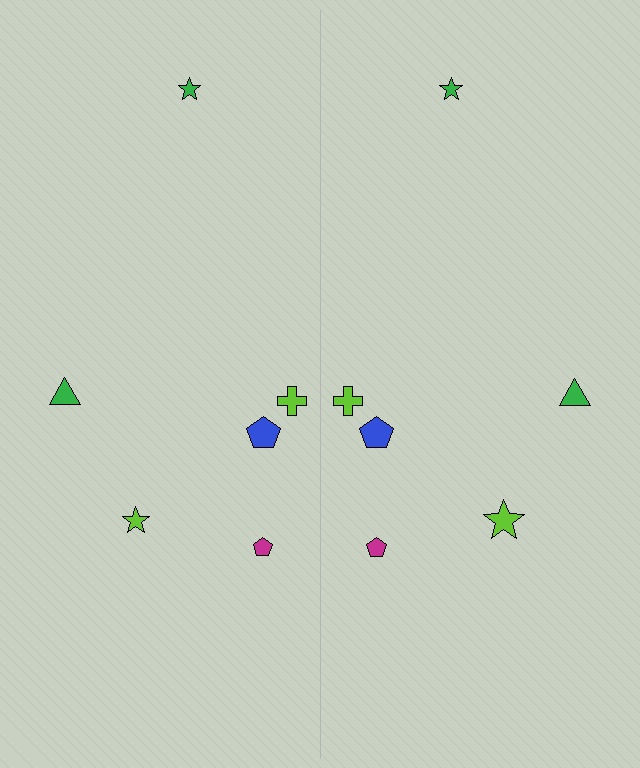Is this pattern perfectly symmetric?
No, the pattern is not perfectly symmetric. The lime star on the right side has a different size than its mirror counterpart.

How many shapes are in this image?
There are 12 shapes in this image.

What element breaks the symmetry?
The lime star on the right side has a different size than its mirror counterpart.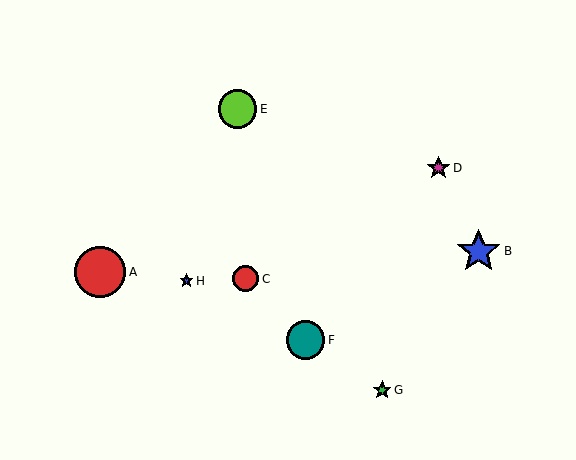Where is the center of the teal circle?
The center of the teal circle is at (306, 340).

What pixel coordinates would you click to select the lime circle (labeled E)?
Click at (237, 109) to select the lime circle E.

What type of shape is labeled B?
Shape B is a blue star.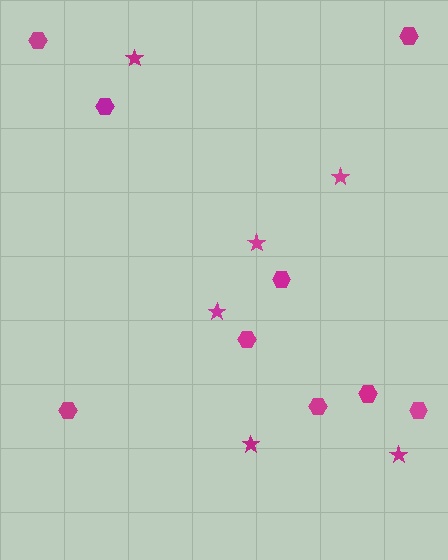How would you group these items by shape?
There are 2 groups: one group of stars (6) and one group of hexagons (9).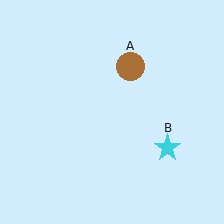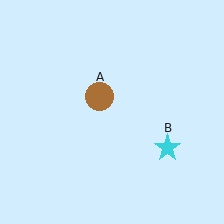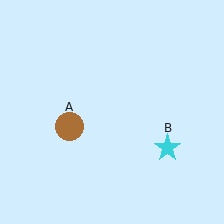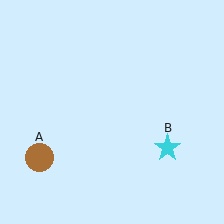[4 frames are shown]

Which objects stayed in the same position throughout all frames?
Cyan star (object B) remained stationary.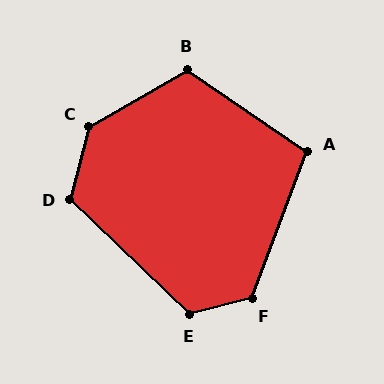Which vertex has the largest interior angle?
C, at approximately 134 degrees.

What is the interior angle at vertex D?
Approximately 119 degrees (obtuse).